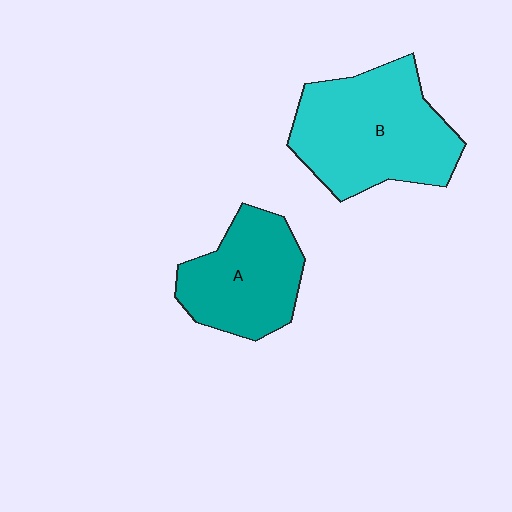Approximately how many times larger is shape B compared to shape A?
Approximately 1.4 times.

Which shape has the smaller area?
Shape A (teal).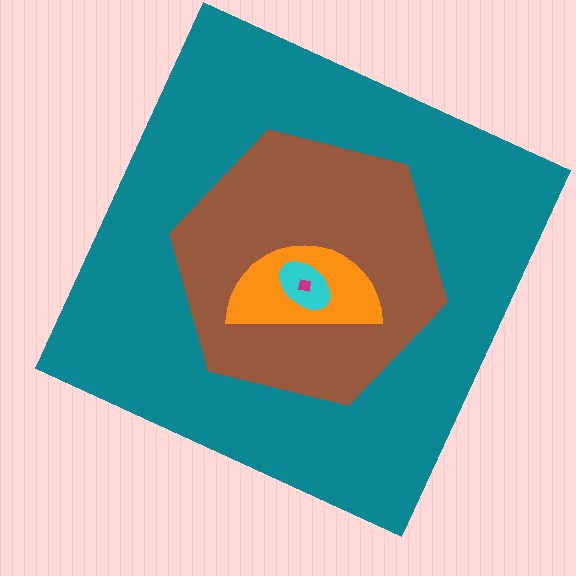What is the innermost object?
The magenta square.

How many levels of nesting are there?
5.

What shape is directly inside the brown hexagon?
The orange semicircle.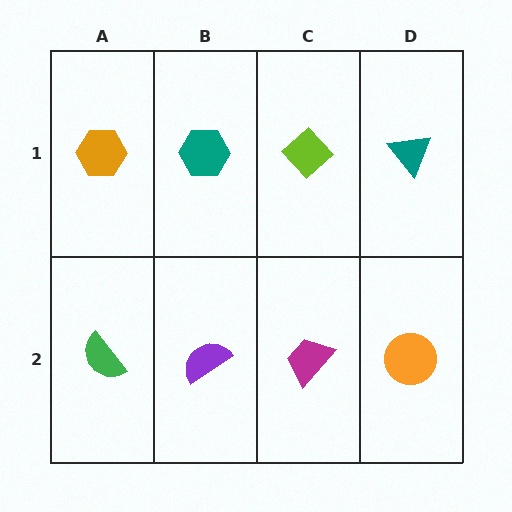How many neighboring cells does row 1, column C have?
3.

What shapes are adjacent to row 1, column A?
A green semicircle (row 2, column A), a teal hexagon (row 1, column B).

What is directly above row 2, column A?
An orange hexagon.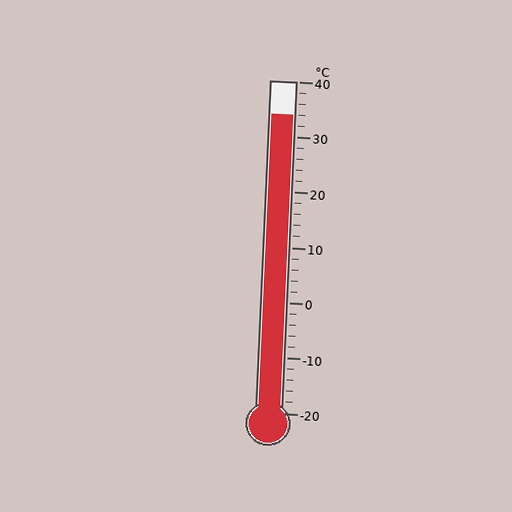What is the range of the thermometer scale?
The thermometer scale ranges from -20°C to 40°C.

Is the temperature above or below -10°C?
The temperature is above -10°C.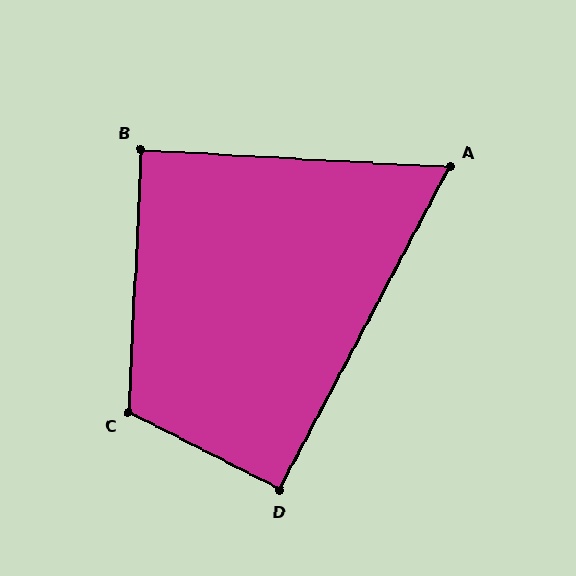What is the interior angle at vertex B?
Approximately 89 degrees (approximately right).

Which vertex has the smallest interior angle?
A, at approximately 65 degrees.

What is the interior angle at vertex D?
Approximately 91 degrees (approximately right).